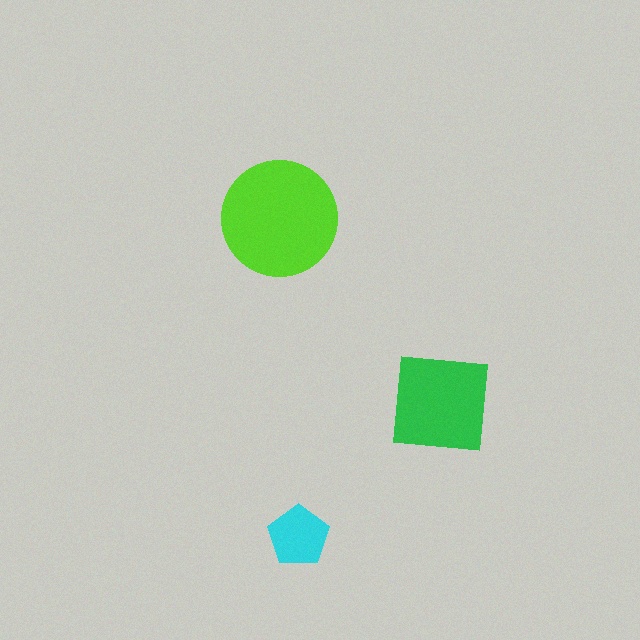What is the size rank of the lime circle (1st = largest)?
1st.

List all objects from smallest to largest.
The cyan pentagon, the green square, the lime circle.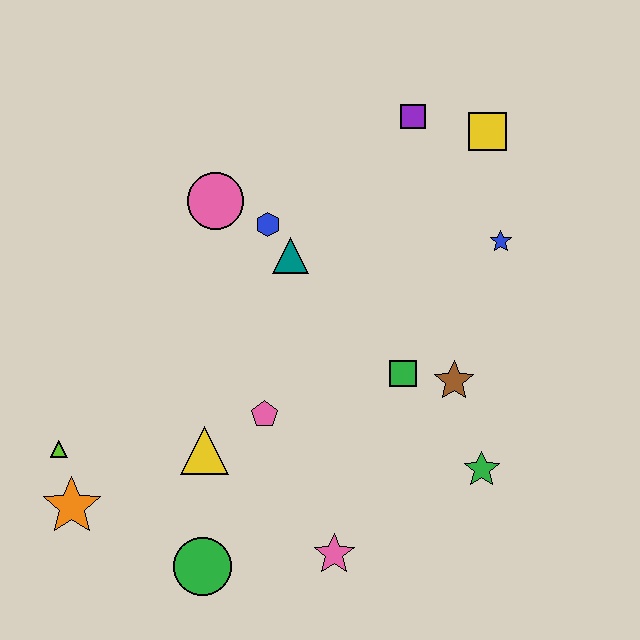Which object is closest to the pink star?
The green circle is closest to the pink star.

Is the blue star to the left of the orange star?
No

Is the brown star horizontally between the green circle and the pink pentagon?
No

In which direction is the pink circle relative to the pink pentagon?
The pink circle is above the pink pentagon.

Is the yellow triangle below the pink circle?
Yes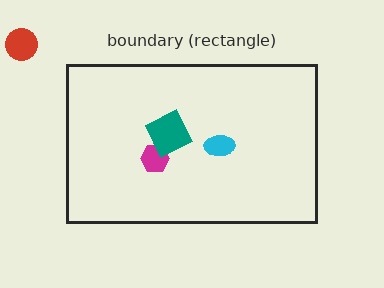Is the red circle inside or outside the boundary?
Outside.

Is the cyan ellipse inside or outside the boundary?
Inside.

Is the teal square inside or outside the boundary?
Inside.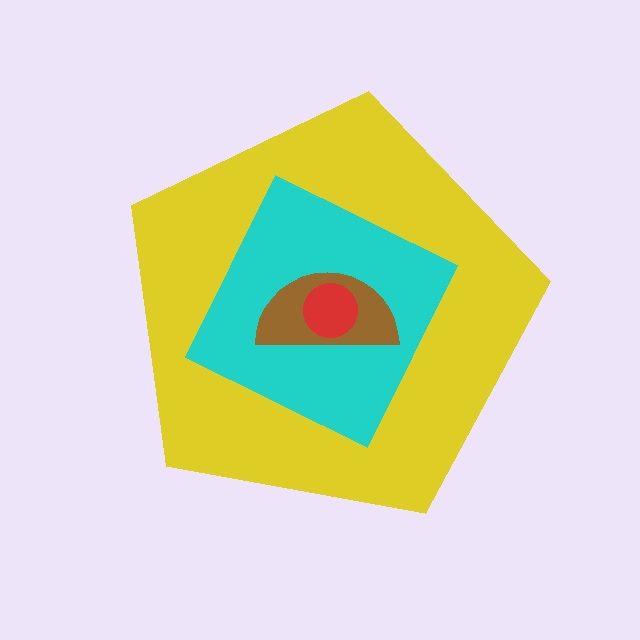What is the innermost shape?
The red circle.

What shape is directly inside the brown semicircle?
The red circle.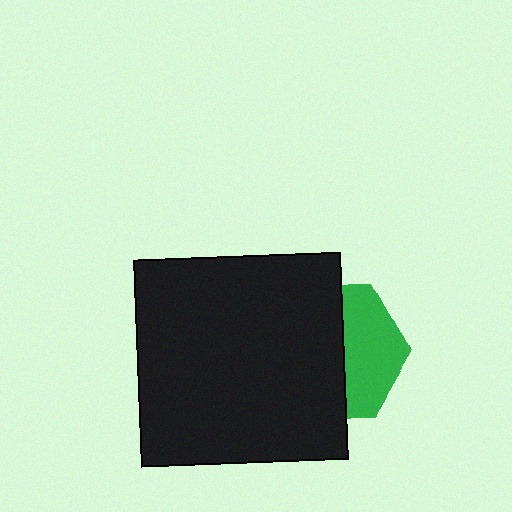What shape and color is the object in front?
The object in front is a black square.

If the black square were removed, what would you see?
You would see the complete green hexagon.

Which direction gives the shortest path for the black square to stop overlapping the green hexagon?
Moving left gives the shortest separation.